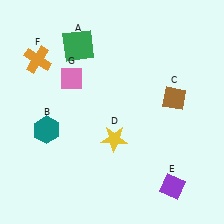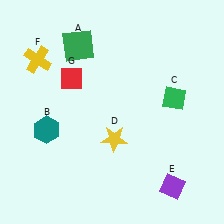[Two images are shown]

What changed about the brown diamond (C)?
In Image 1, C is brown. In Image 2, it changed to green.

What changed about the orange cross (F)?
In Image 1, F is orange. In Image 2, it changed to yellow.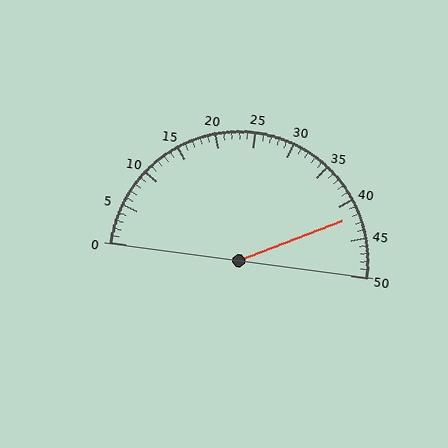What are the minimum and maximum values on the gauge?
The gauge ranges from 0 to 50.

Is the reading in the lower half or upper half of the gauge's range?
The reading is in the upper half of the range (0 to 50).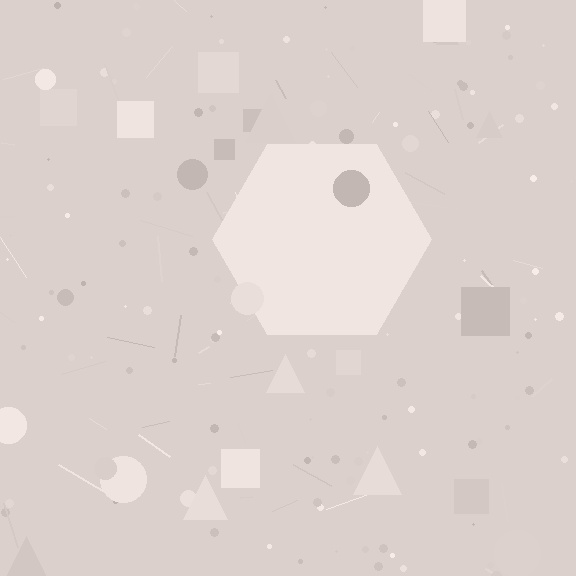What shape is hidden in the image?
A hexagon is hidden in the image.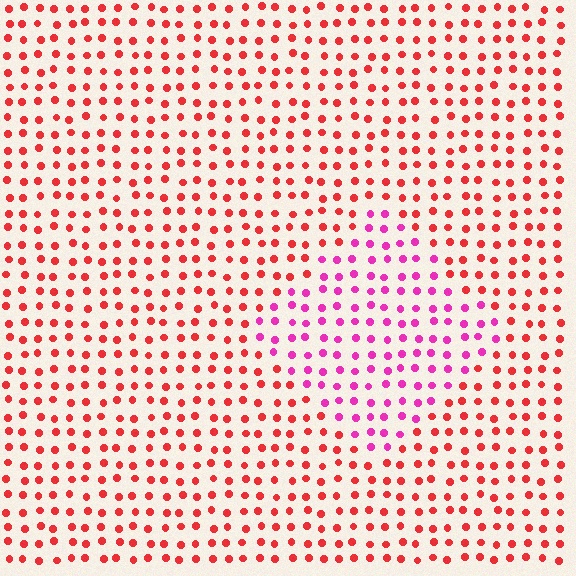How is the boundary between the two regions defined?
The boundary is defined purely by a slight shift in hue (about 42 degrees). Spacing, size, and orientation are identical on both sides.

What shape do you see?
I see a diamond.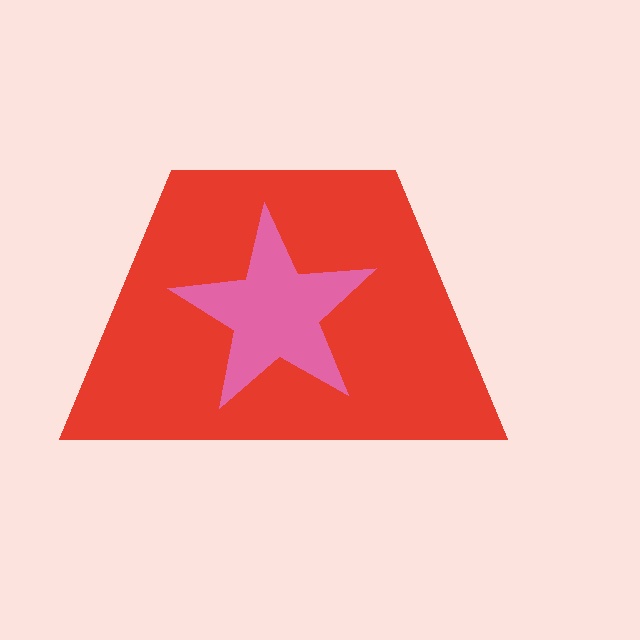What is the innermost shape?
The pink star.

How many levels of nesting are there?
2.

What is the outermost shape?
The red trapezoid.